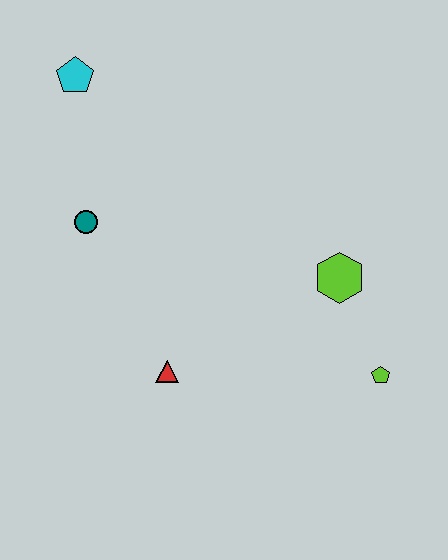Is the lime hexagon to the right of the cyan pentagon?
Yes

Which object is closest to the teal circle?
The cyan pentagon is closest to the teal circle.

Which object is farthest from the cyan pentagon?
The lime pentagon is farthest from the cyan pentagon.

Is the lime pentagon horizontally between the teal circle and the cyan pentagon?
No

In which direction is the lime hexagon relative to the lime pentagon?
The lime hexagon is above the lime pentagon.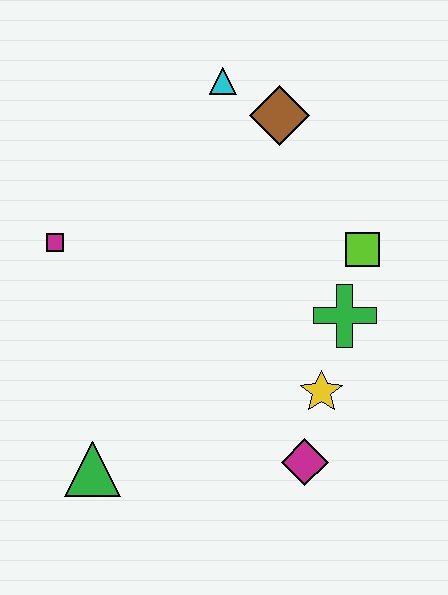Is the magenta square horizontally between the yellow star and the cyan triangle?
No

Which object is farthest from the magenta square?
The magenta diamond is farthest from the magenta square.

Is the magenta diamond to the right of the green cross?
No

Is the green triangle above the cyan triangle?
No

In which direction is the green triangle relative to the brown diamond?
The green triangle is below the brown diamond.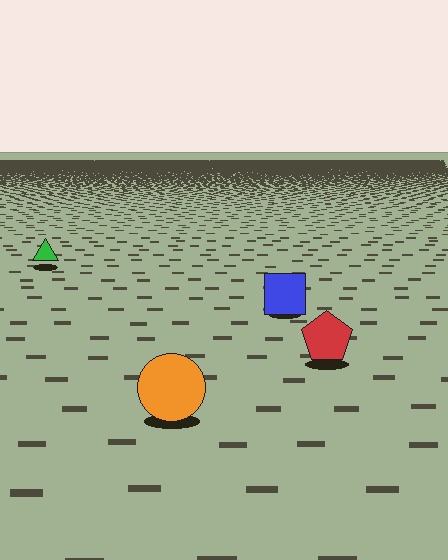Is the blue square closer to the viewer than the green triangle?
Yes. The blue square is closer — you can tell from the texture gradient: the ground texture is coarser near it.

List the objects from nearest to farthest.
From nearest to farthest: the orange circle, the red pentagon, the blue square, the green triangle.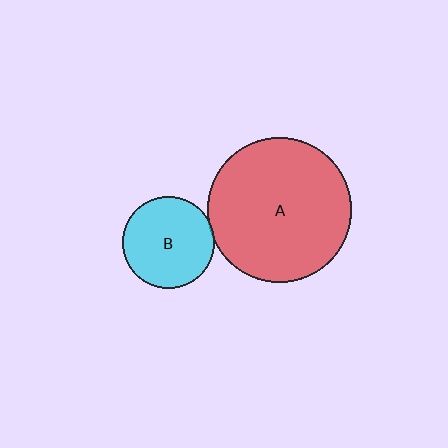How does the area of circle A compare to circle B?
Approximately 2.4 times.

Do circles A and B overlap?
Yes.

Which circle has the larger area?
Circle A (red).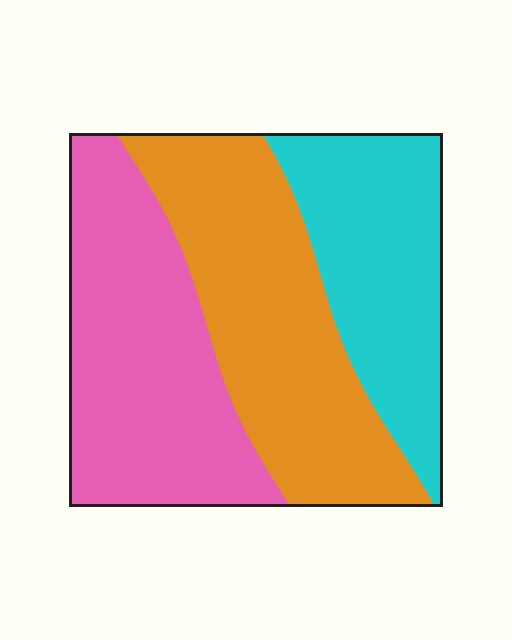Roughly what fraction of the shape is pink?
Pink takes up about three eighths (3/8) of the shape.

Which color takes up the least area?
Cyan, at roughly 25%.